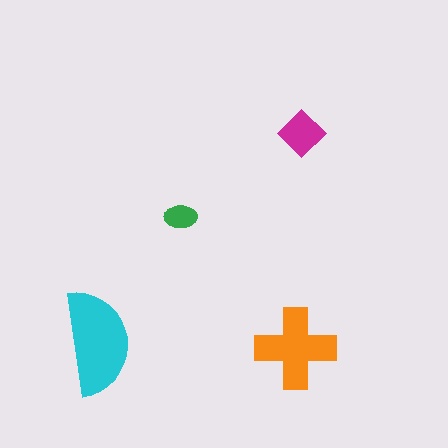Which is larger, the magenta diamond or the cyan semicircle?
The cyan semicircle.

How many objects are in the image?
There are 4 objects in the image.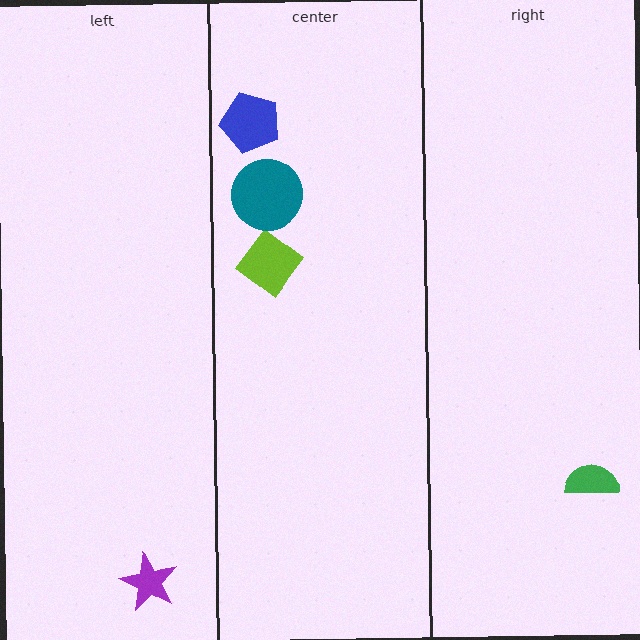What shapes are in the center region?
The lime diamond, the blue pentagon, the teal circle.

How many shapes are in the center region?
3.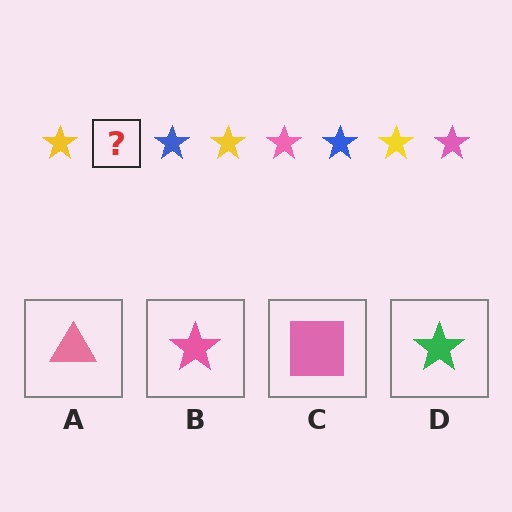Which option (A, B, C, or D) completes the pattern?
B.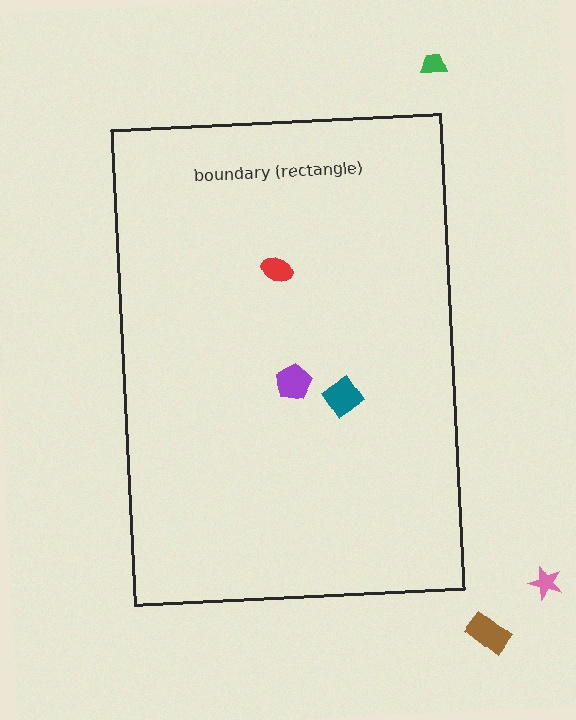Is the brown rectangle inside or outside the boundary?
Outside.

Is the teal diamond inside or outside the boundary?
Inside.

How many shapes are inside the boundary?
3 inside, 3 outside.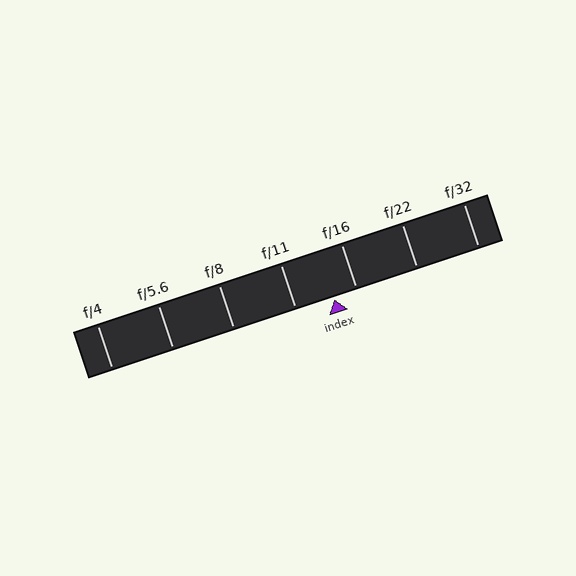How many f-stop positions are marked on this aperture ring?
There are 7 f-stop positions marked.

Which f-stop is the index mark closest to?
The index mark is closest to f/16.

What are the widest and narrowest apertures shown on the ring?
The widest aperture shown is f/4 and the narrowest is f/32.